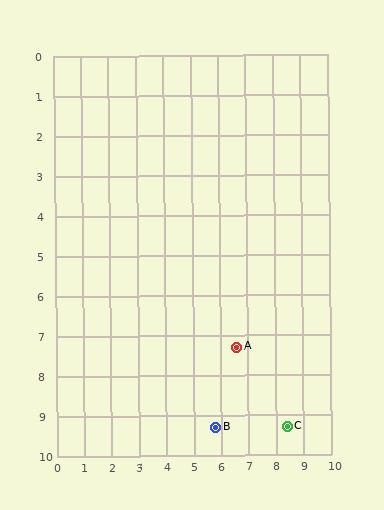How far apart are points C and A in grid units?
Points C and A are about 2.7 grid units apart.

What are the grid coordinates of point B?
Point B is at approximately (5.8, 9.3).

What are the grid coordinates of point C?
Point C is at approximately (8.4, 9.3).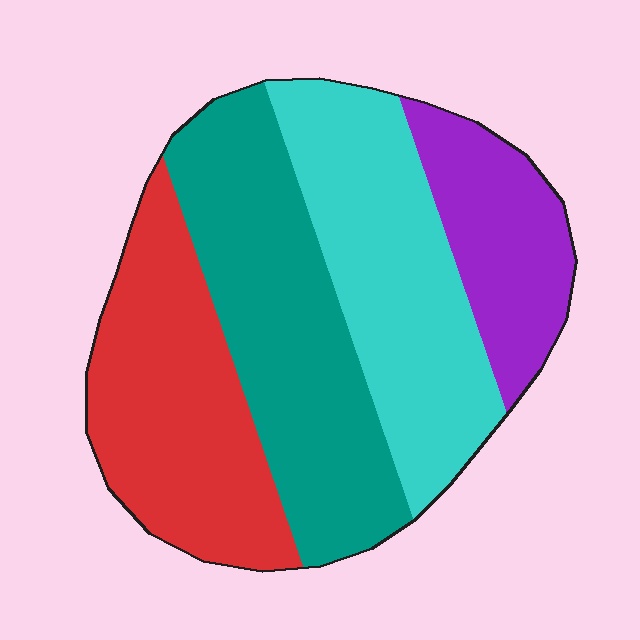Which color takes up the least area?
Purple, at roughly 15%.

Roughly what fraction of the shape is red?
Red takes up between a sixth and a third of the shape.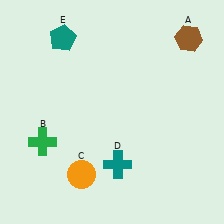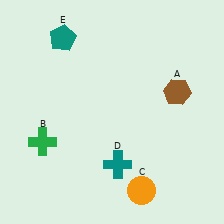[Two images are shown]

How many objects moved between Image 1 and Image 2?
2 objects moved between the two images.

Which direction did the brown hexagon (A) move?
The brown hexagon (A) moved down.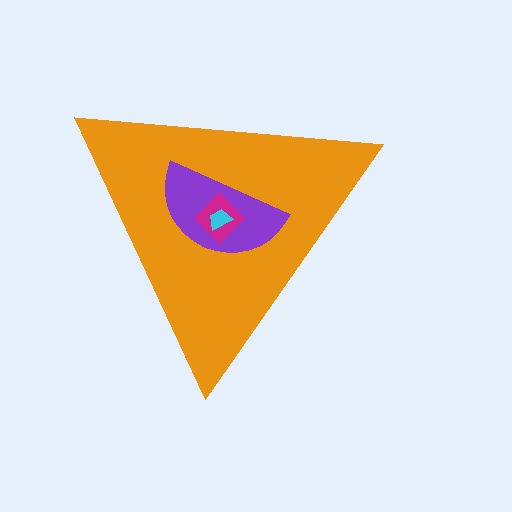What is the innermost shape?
The cyan trapezoid.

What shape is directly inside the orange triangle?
The purple semicircle.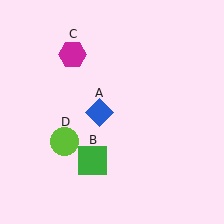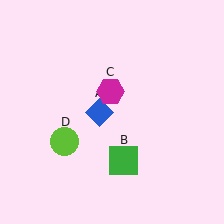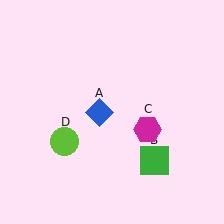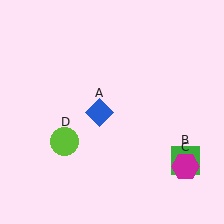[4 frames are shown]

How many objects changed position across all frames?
2 objects changed position: green square (object B), magenta hexagon (object C).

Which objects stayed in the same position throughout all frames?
Blue diamond (object A) and lime circle (object D) remained stationary.